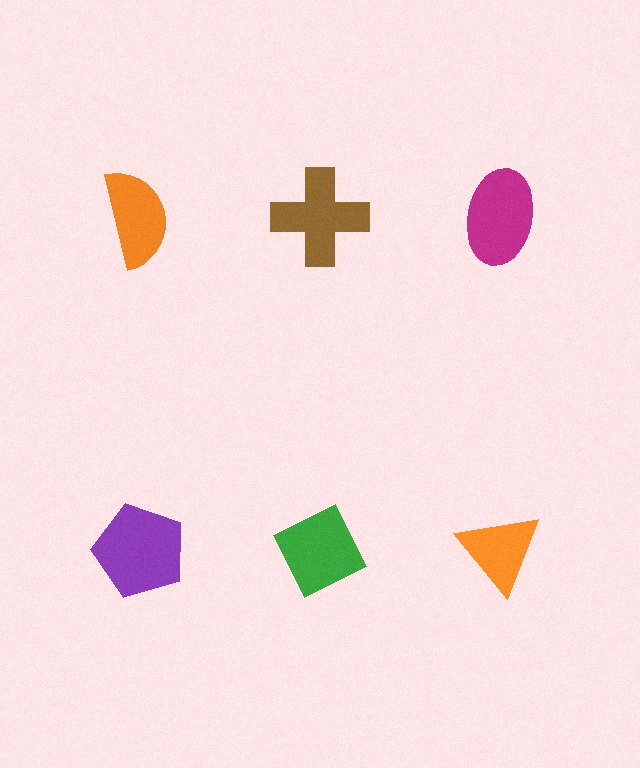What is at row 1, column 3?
A magenta ellipse.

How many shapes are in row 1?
3 shapes.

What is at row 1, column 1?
An orange semicircle.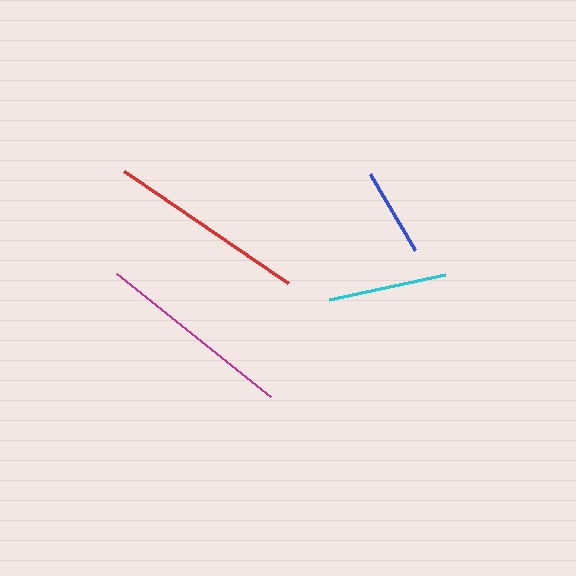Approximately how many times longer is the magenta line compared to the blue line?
The magenta line is approximately 2.2 times the length of the blue line.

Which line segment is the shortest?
The blue line is the shortest at approximately 89 pixels.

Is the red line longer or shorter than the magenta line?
The red line is longer than the magenta line.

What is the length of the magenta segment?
The magenta segment is approximately 196 pixels long.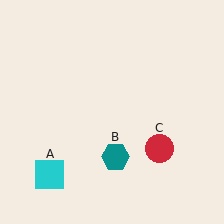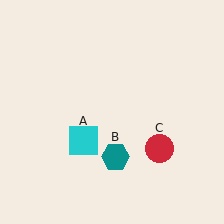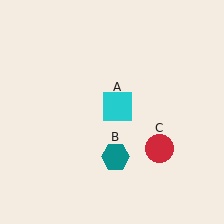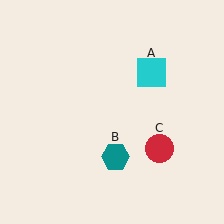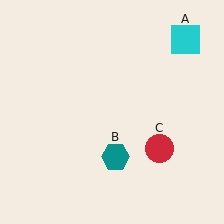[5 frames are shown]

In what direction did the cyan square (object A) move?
The cyan square (object A) moved up and to the right.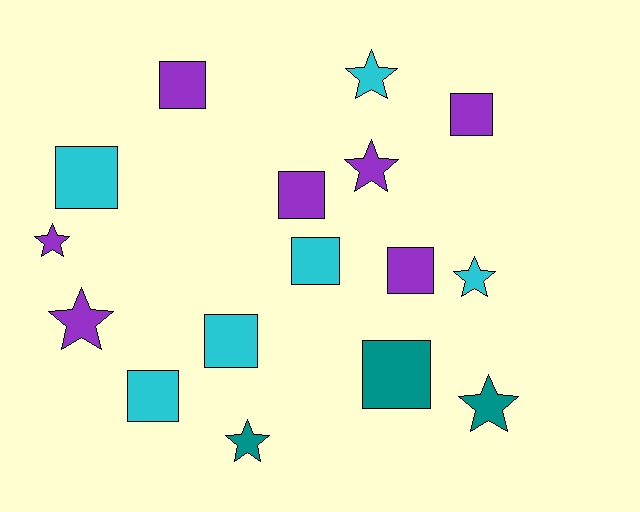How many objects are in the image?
There are 16 objects.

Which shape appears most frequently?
Square, with 9 objects.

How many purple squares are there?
There are 4 purple squares.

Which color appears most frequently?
Purple, with 7 objects.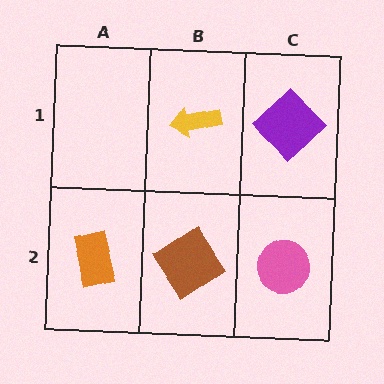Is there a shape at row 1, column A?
No, that cell is empty.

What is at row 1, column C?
A purple diamond.